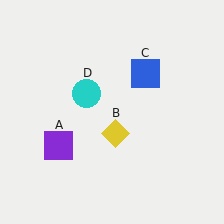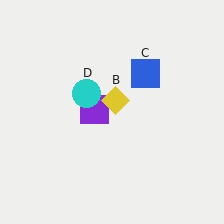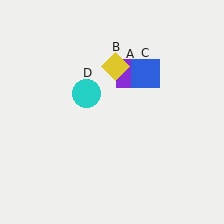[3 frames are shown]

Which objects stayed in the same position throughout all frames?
Blue square (object C) and cyan circle (object D) remained stationary.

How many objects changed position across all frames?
2 objects changed position: purple square (object A), yellow diamond (object B).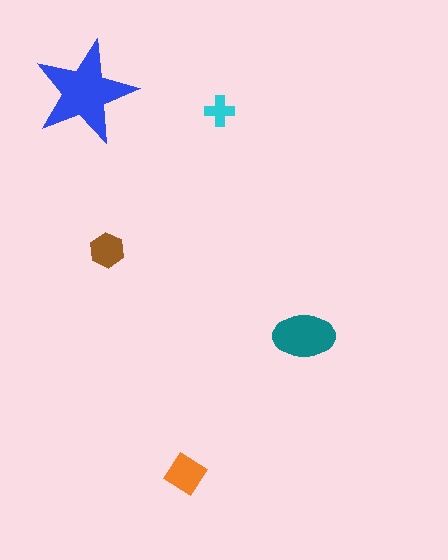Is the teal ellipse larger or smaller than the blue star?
Smaller.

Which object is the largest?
The blue star.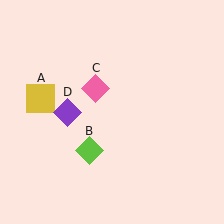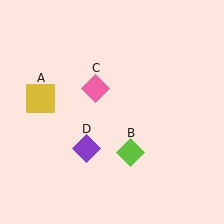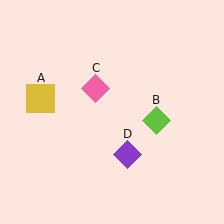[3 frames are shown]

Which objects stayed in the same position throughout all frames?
Yellow square (object A) and pink diamond (object C) remained stationary.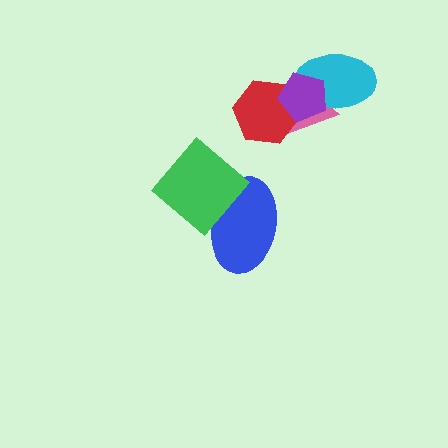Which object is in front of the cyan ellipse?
The purple pentagon is in front of the cyan ellipse.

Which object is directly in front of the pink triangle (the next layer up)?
The red hexagon is directly in front of the pink triangle.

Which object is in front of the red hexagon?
The purple pentagon is in front of the red hexagon.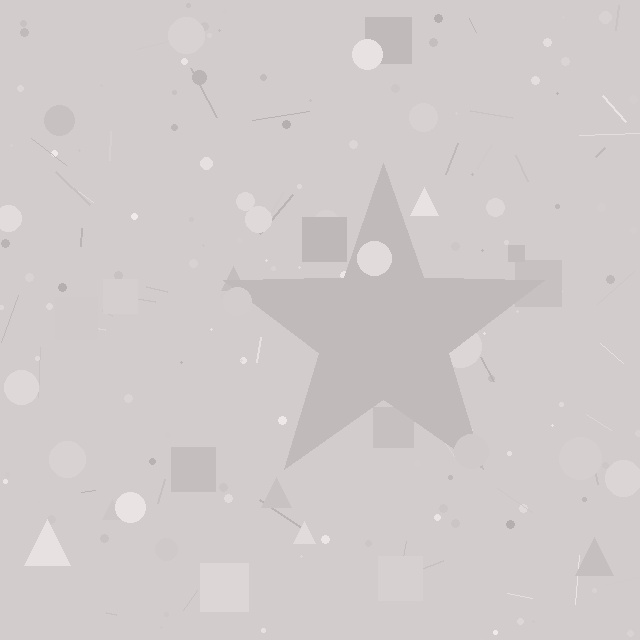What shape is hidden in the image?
A star is hidden in the image.